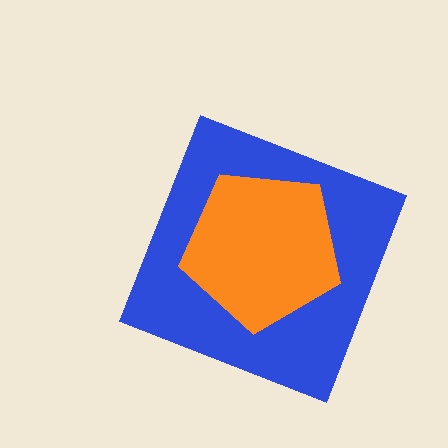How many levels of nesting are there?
2.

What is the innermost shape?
The orange pentagon.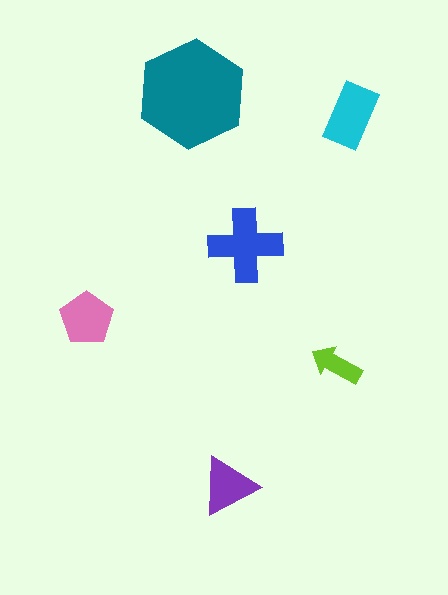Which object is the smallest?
The lime arrow.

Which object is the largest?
The teal hexagon.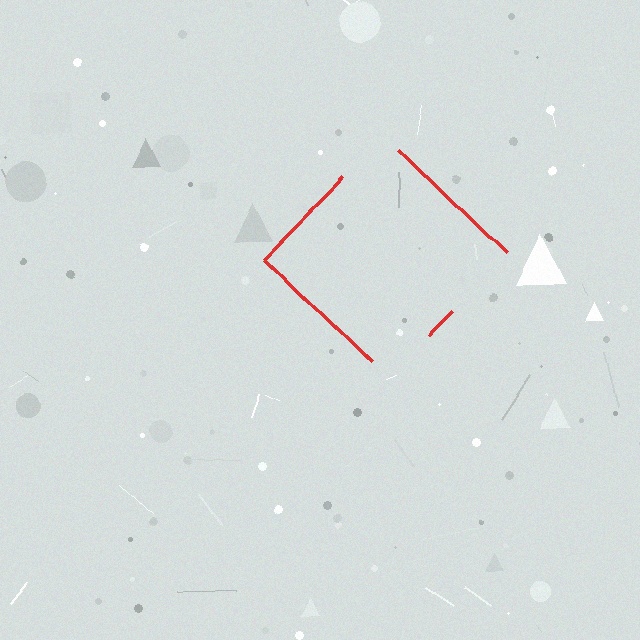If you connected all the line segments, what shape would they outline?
They would outline a diamond.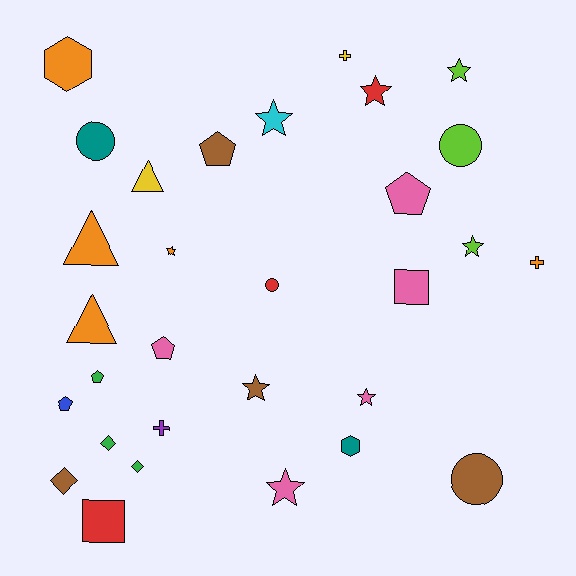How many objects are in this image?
There are 30 objects.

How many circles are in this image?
There are 4 circles.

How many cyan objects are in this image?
There is 1 cyan object.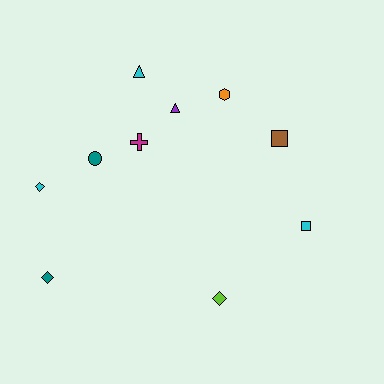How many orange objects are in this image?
There is 1 orange object.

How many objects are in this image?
There are 10 objects.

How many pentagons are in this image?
There are no pentagons.